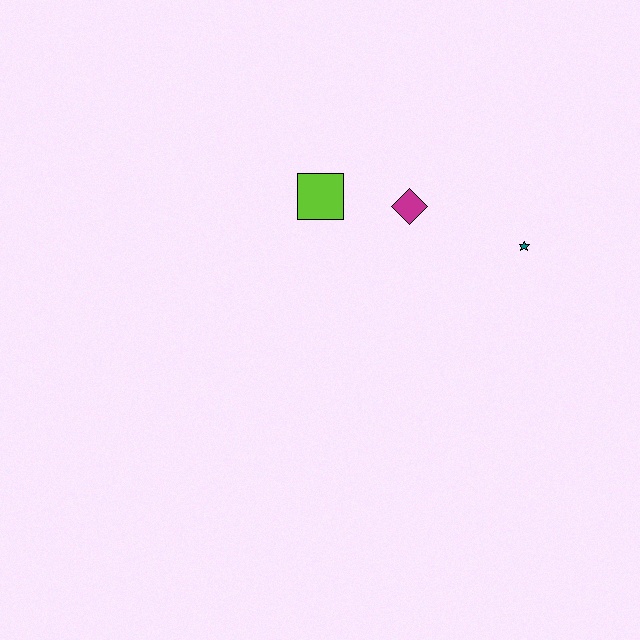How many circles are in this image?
There are no circles.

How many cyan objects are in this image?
There are no cyan objects.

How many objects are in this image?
There are 3 objects.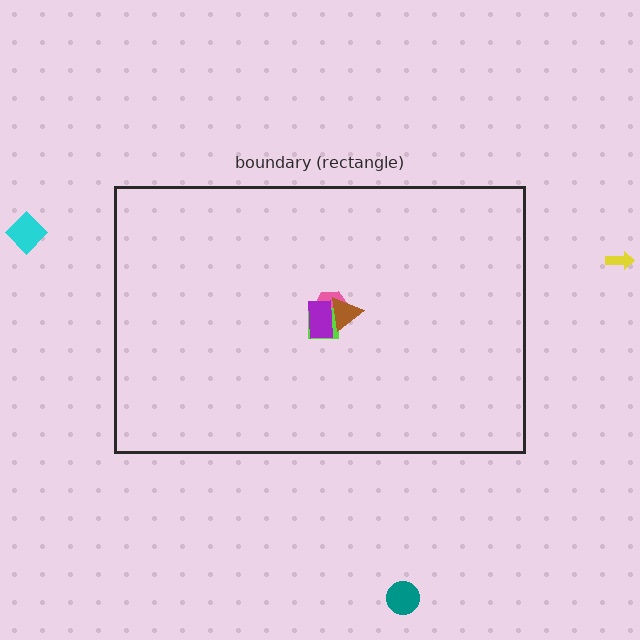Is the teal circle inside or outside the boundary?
Outside.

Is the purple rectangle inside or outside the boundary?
Inside.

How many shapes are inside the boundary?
4 inside, 3 outside.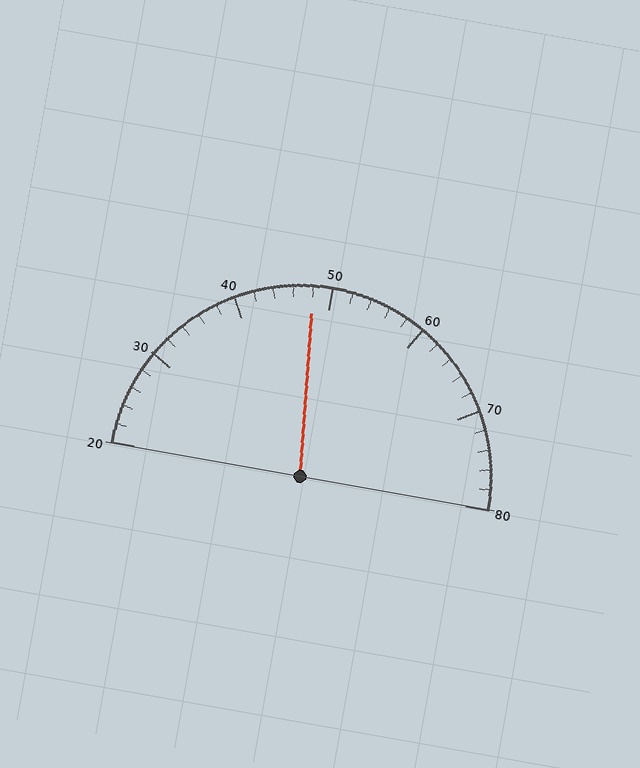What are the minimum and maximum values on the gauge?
The gauge ranges from 20 to 80.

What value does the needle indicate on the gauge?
The needle indicates approximately 48.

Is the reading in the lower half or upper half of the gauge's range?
The reading is in the lower half of the range (20 to 80).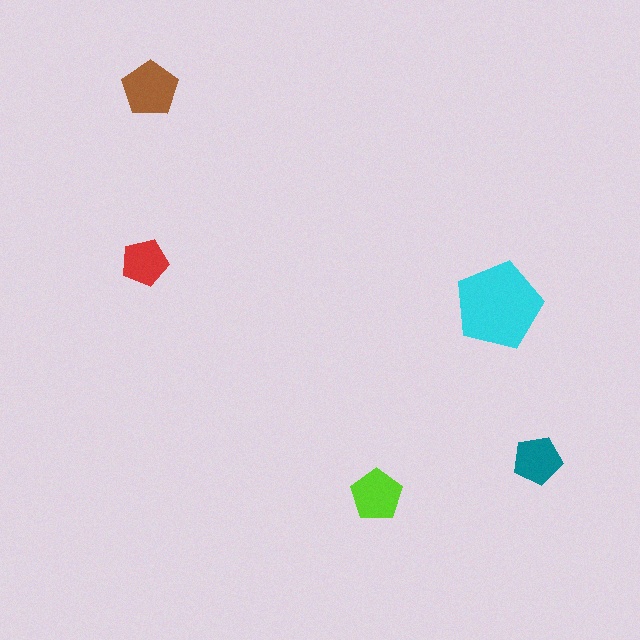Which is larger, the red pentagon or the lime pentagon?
The lime one.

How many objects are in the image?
There are 5 objects in the image.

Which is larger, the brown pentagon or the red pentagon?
The brown one.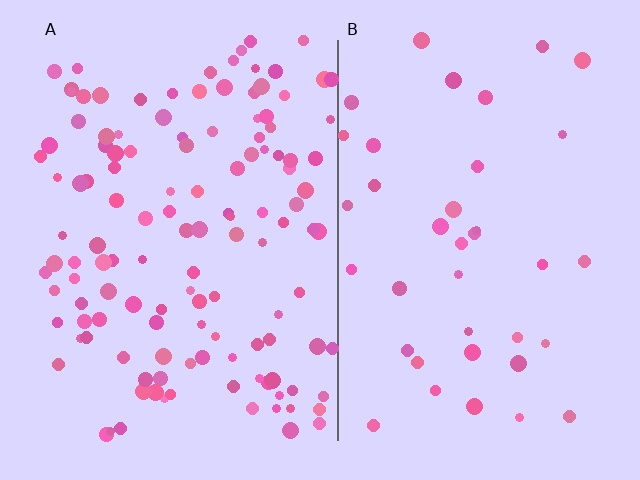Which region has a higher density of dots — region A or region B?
A (the left).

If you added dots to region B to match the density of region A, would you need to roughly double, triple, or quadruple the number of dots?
Approximately triple.